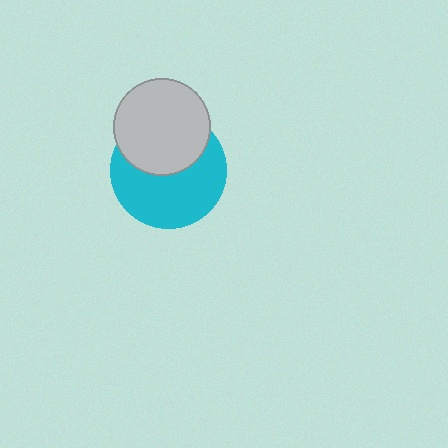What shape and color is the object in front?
The object in front is a light gray circle.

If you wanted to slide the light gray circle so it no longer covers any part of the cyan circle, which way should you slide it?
Slide it up — that is the most direct way to separate the two shapes.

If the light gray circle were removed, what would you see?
You would see the complete cyan circle.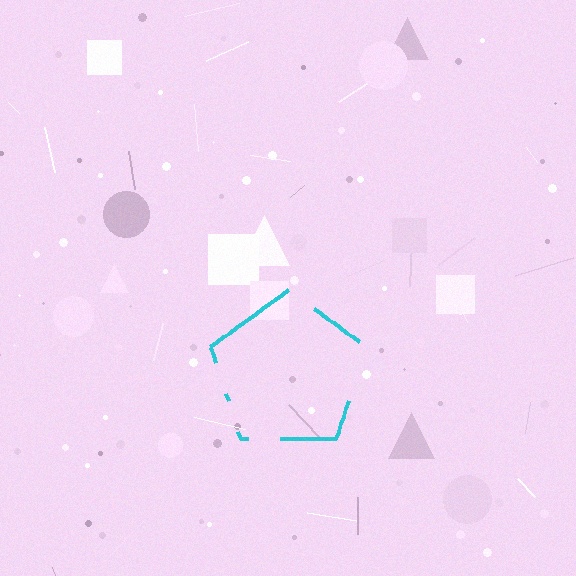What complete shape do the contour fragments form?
The contour fragments form a pentagon.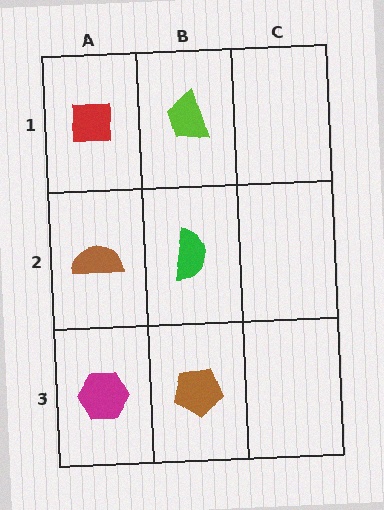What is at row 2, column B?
A green semicircle.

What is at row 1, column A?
A red square.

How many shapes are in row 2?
2 shapes.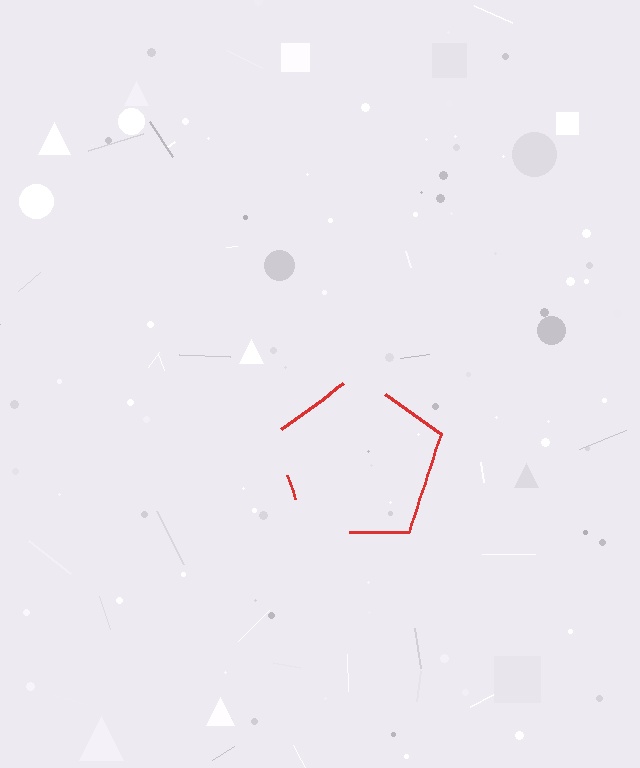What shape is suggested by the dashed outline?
The dashed outline suggests a pentagon.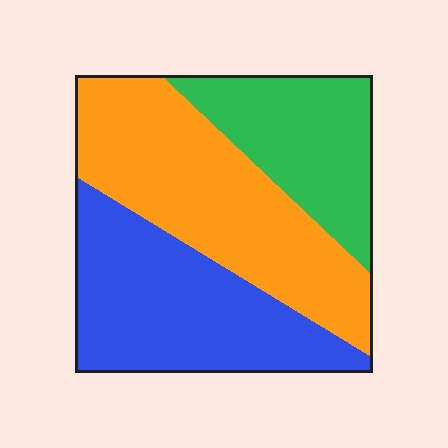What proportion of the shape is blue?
Blue takes up about three eighths (3/8) of the shape.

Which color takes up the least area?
Green, at roughly 25%.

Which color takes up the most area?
Orange, at roughly 40%.